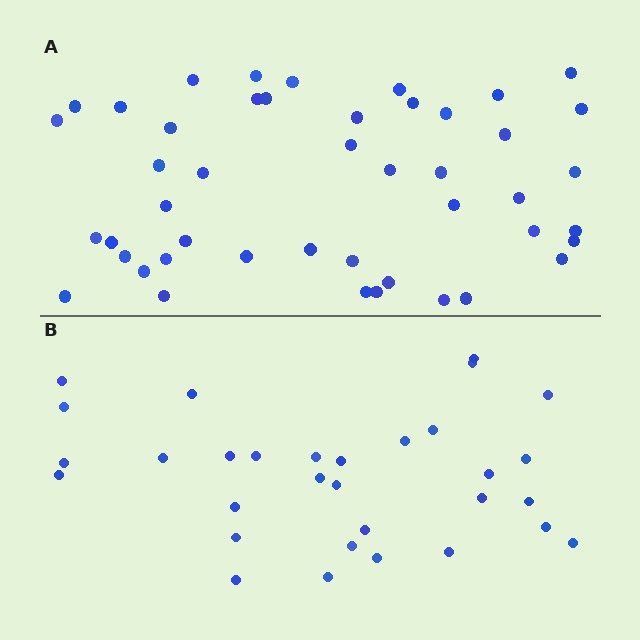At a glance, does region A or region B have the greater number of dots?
Region A (the top region) has more dots.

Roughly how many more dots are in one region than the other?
Region A has approximately 15 more dots than region B.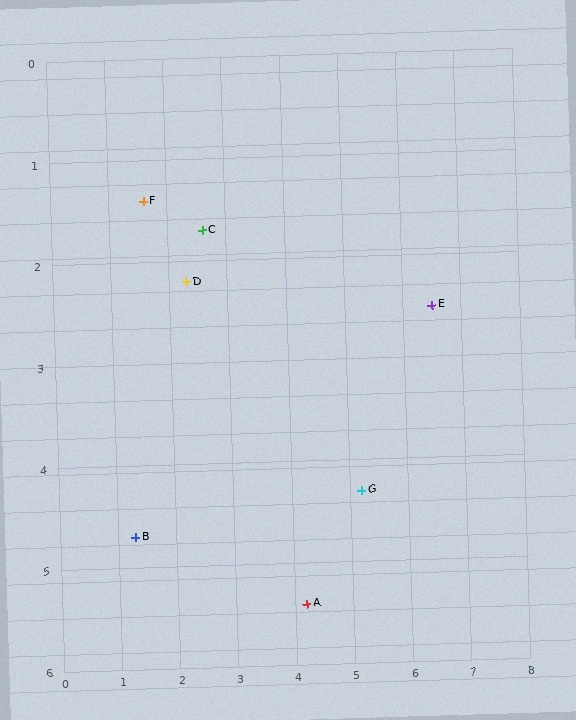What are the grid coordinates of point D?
Point D is at approximately (2.3, 2.2).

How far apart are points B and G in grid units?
Points B and G are about 3.9 grid units apart.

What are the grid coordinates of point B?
Point B is at approximately (1.3, 4.7).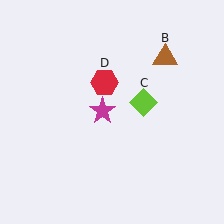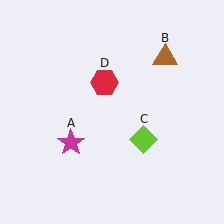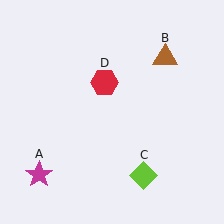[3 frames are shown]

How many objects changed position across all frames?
2 objects changed position: magenta star (object A), lime diamond (object C).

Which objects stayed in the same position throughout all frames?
Brown triangle (object B) and red hexagon (object D) remained stationary.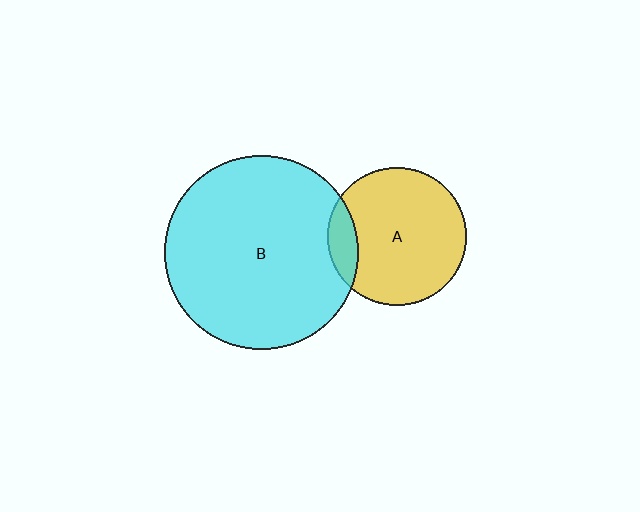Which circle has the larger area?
Circle B (cyan).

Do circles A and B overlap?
Yes.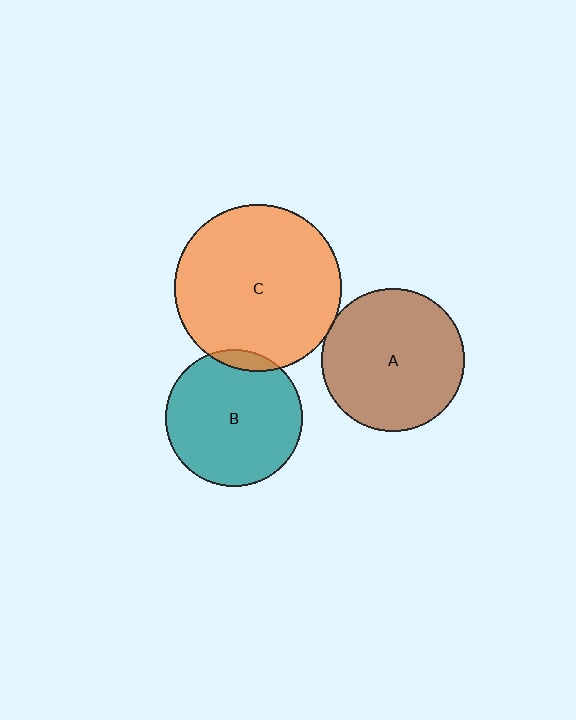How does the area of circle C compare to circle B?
Approximately 1.5 times.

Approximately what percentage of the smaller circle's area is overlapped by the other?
Approximately 5%.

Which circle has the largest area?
Circle C (orange).